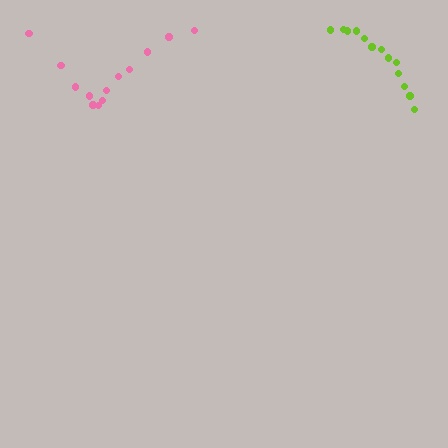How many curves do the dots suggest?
There are 2 distinct paths.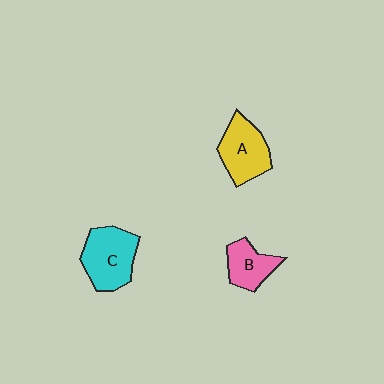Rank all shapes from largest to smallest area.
From largest to smallest: C (cyan), A (yellow), B (pink).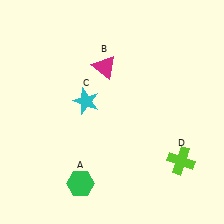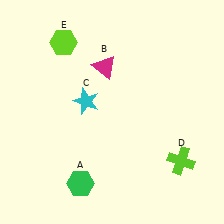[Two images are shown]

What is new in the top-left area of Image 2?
A lime hexagon (E) was added in the top-left area of Image 2.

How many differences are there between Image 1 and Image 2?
There is 1 difference between the two images.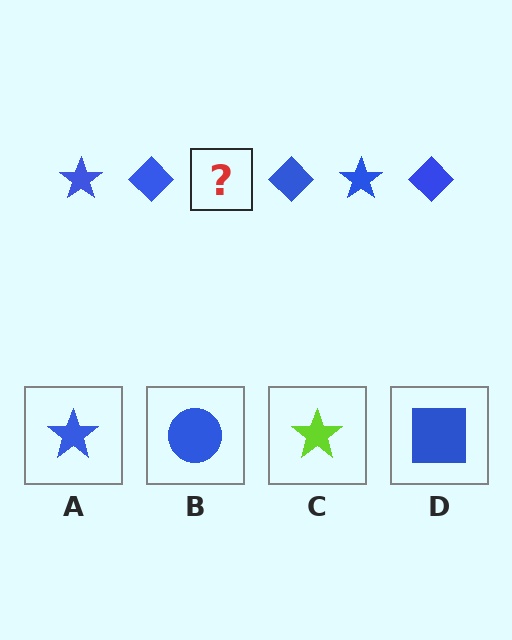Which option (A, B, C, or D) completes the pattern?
A.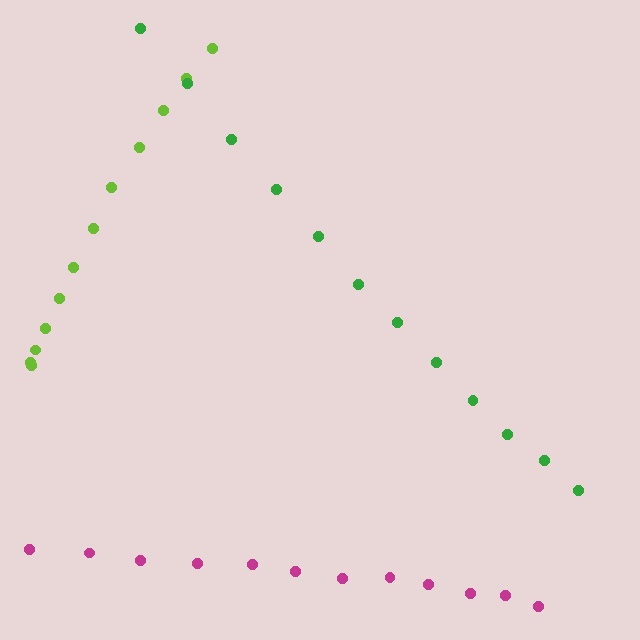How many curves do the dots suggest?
There are 3 distinct paths.